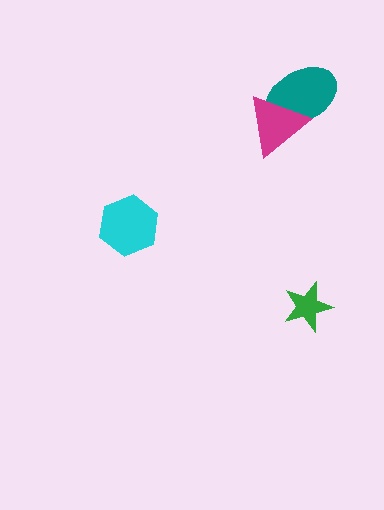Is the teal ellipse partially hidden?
Yes, it is partially covered by another shape.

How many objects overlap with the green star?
0 objects overlap with the green star.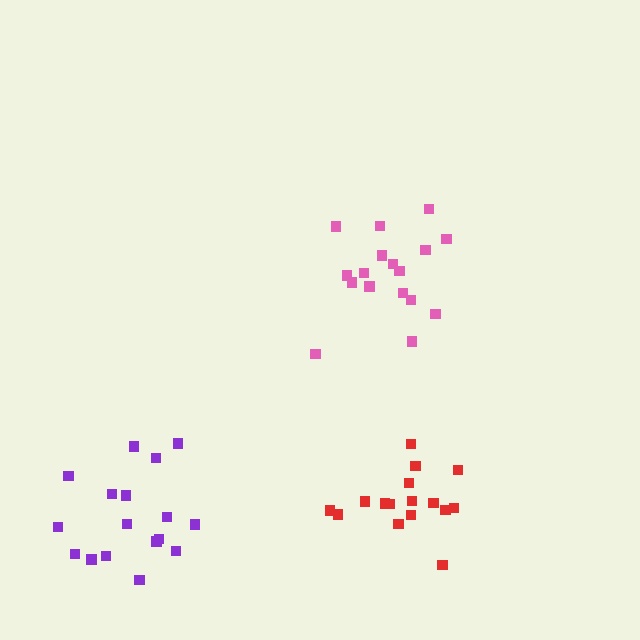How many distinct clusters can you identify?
There are 3 distinct clusters.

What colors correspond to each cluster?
The clusters are colored: purple, pink, red.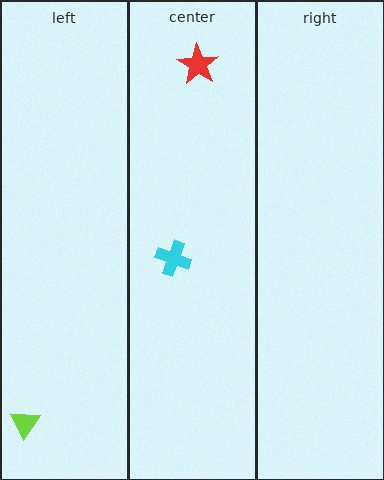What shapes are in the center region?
The cyan cross, the red star.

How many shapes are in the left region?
1.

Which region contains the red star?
The center region.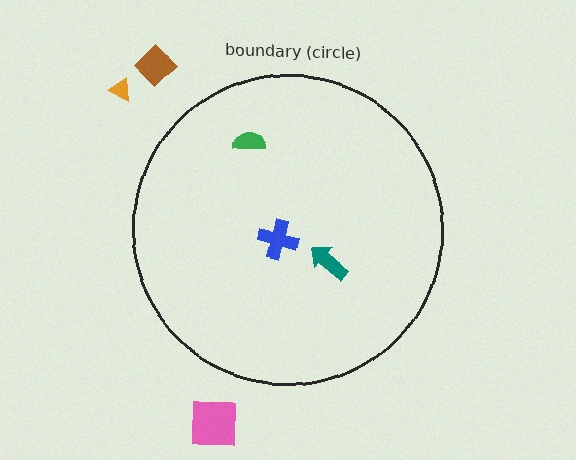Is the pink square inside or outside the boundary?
Outside.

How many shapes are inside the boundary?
3 inside, 3 outside.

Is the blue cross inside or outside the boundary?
Inside.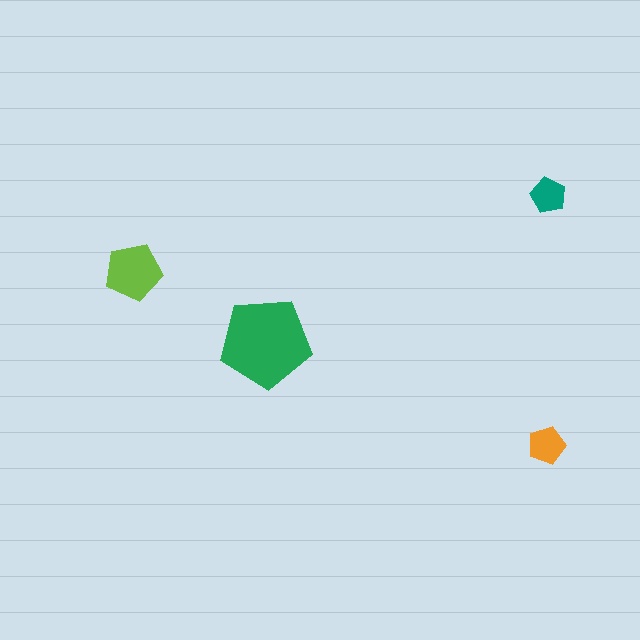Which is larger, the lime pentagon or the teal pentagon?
The lime one.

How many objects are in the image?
There are 4 objects in the image.